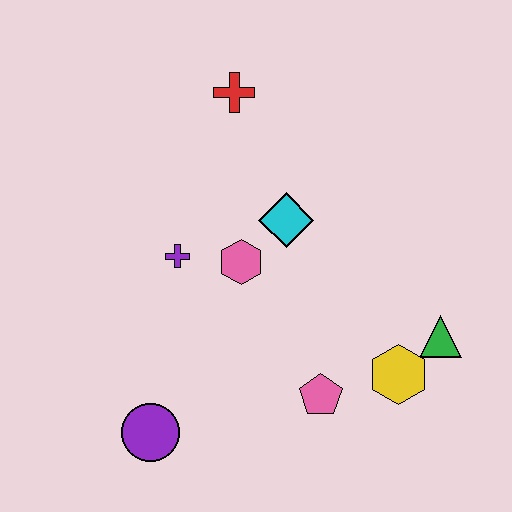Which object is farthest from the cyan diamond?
The purple circle is farthest from the cyan diamond.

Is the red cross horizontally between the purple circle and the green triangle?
Yes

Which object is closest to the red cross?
The cyan diamond is closest to the red cross.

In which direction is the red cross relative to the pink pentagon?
The red cross is above the pink pentagon.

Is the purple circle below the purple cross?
Yes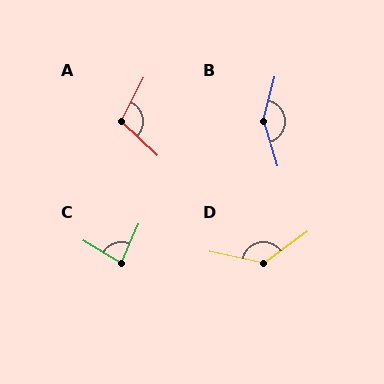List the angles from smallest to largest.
C (82°), A (106°), D (132°), B (149°).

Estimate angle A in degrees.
Approximately 106 degrees.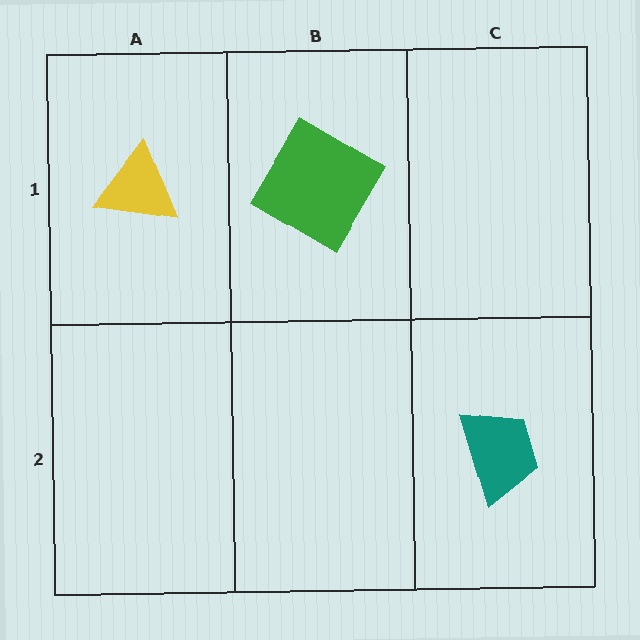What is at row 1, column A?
A yellow triangle.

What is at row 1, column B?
A green diamond.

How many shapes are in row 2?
1 shape.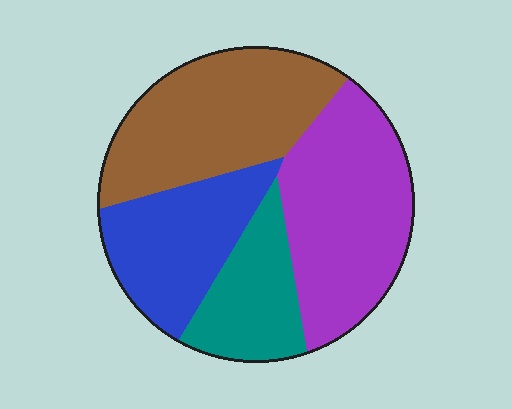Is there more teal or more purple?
Purple.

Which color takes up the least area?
Teal, at roughly 15%.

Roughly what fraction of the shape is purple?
Purple takes up about one third (1/3) of the shape.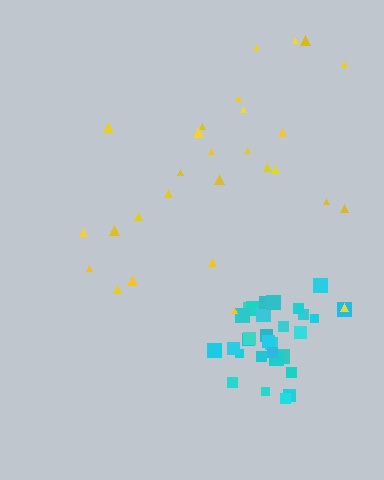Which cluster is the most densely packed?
Cyan.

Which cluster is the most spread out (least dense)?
Yellow.